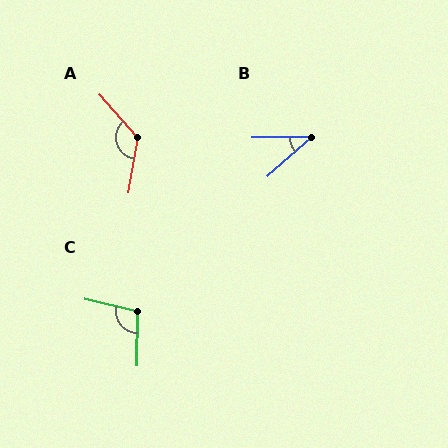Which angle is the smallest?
B, at approximately 40 degrees.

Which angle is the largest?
A, at approximately 128 degrees.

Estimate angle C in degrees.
Approximately 104 degrees.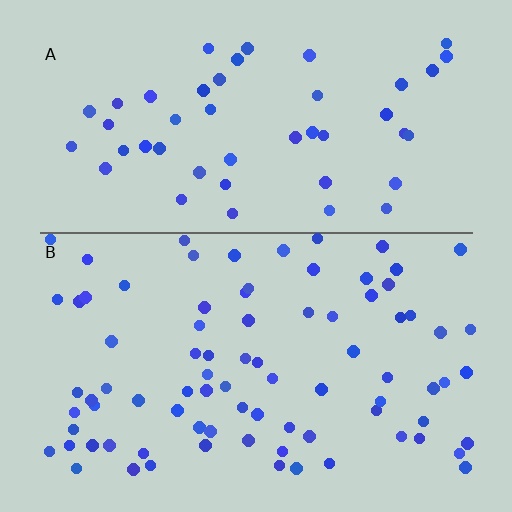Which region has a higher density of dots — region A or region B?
B (the bottom).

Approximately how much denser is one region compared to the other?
Approximately 1.8× — region B over region A.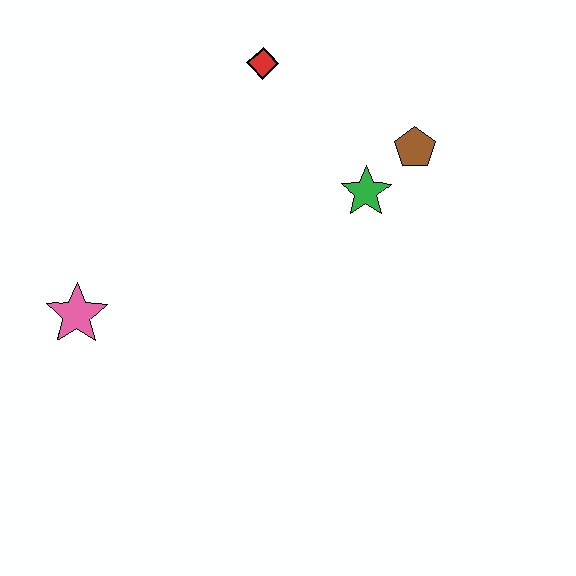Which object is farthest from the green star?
The pink star is farthest from the green star.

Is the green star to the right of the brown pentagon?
No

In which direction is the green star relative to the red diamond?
The green star is below the red diamond.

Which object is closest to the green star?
The brown pentagon is closest to the green star.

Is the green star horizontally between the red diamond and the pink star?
No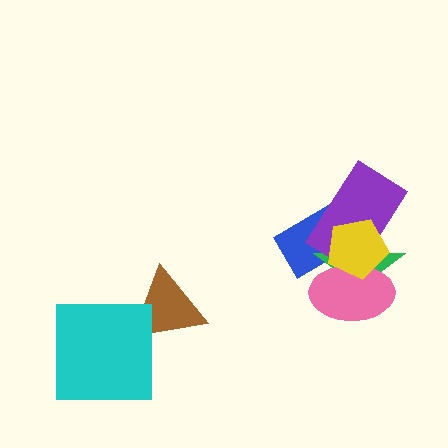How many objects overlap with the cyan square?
1 object overlaps with the cyan square.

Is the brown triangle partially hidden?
Yes, it is partially covered by another shape.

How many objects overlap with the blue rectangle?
4 objects overlap with the blue rectangle.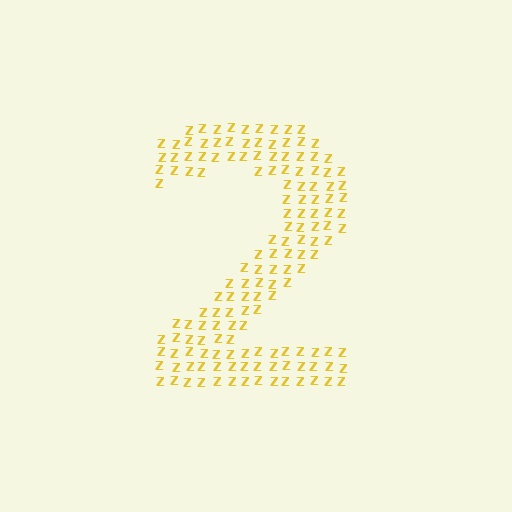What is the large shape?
The large shape is the digit 2.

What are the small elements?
The small elements are letter Z's.